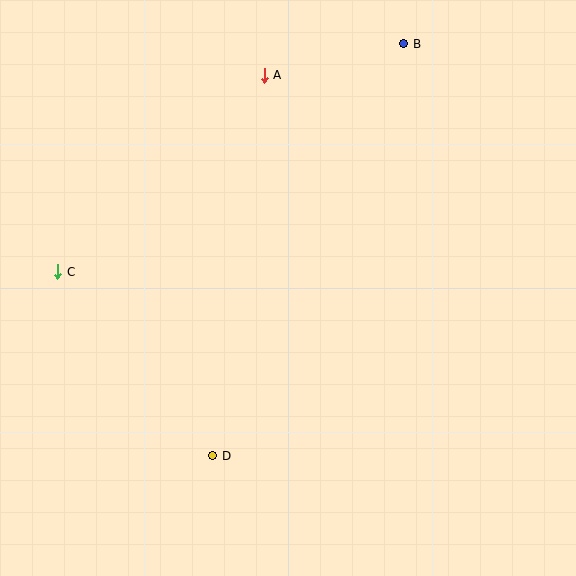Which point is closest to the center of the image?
Point D at (212, 456) is closest to the center.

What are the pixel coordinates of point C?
Point C is at (58, 272).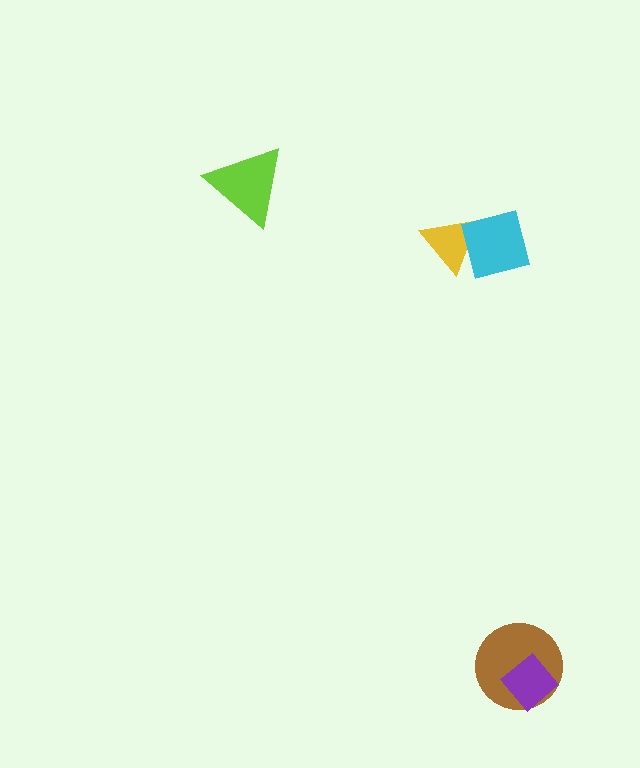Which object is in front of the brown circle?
The purple diamond is in front of the brown circle.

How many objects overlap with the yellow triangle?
1 object overlaps with the yellow triangle.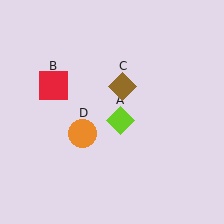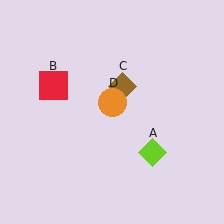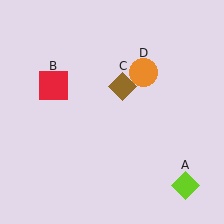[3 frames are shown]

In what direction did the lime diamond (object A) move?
The lime diamond (object A) moved down and to the right.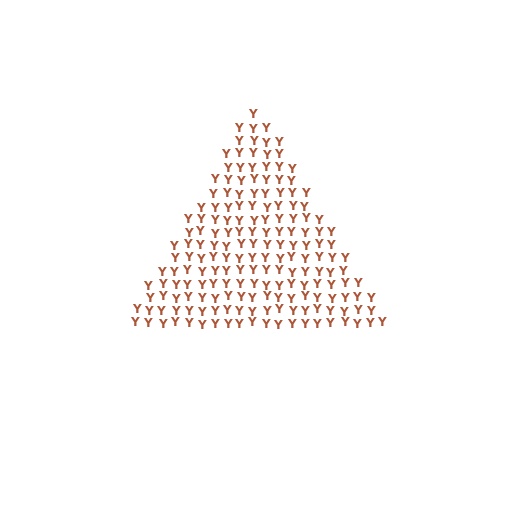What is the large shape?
The large shape is a triangle.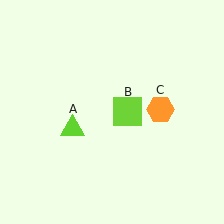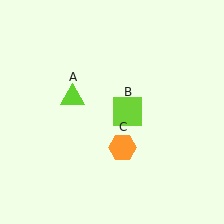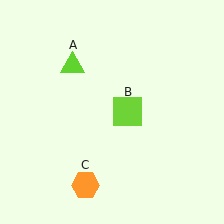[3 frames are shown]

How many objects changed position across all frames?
2 objects changed position: lime triangle (object A), orange hexagon (object C).